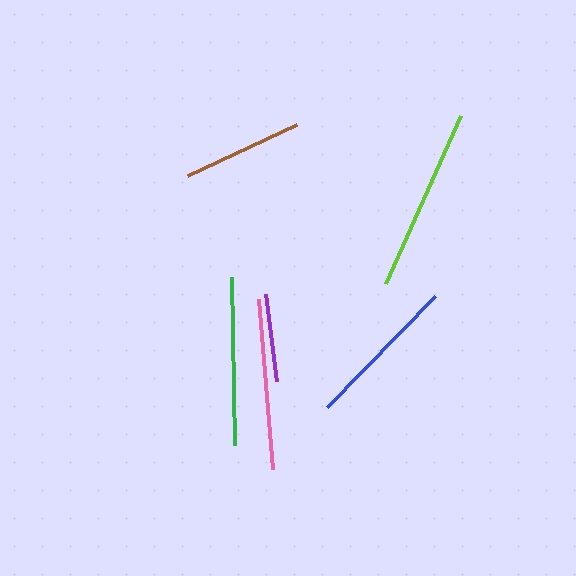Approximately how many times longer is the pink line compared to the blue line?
The pink line is approximately 1.1 times the length of the blue line.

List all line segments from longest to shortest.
From longest to shortest: lime, pink, green, blue, brown, purple.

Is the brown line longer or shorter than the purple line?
The brown line is longer than the purple line.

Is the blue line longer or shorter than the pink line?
The pink line is longer than the blue line.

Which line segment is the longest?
The lime line is the longest at approximately 183 pixels.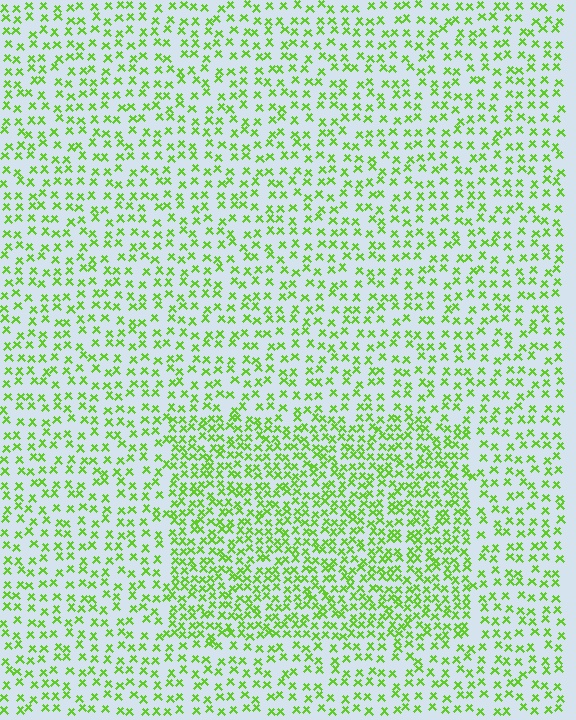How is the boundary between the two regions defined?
The boundary is defined by a change in element density (approximately 1.8x ratio). All elements are the same color, size, and shape.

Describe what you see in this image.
The image contains small lime elements arranged at two different densities. A rectangle-shaped region is visible where the elements are more densely packed than the surrounding area.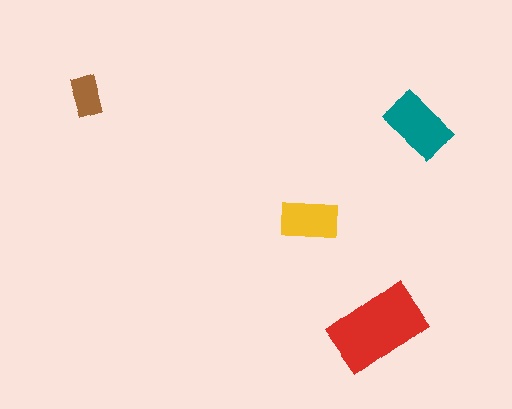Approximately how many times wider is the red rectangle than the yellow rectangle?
About 1.5 times wider.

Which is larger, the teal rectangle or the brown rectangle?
The teal one.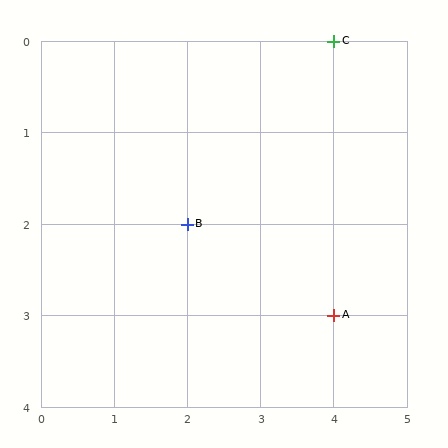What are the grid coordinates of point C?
Point C is at grid coordinates (4, 0).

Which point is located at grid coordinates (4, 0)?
Point C is at (4, 0).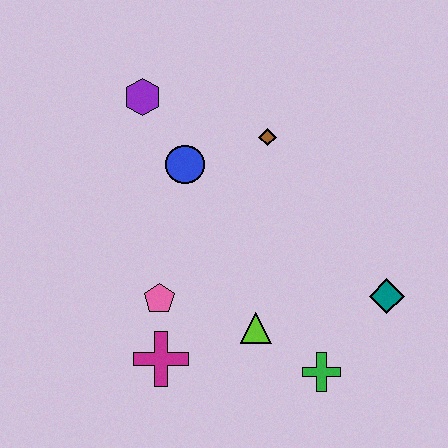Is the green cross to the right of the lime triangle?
Yes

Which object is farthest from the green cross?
The purple hexagon is farthest from the green cross.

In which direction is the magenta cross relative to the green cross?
The magenta cross is to the left of the green cross.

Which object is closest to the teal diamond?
The green cross is closest to the teal diamond.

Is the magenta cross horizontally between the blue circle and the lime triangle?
No